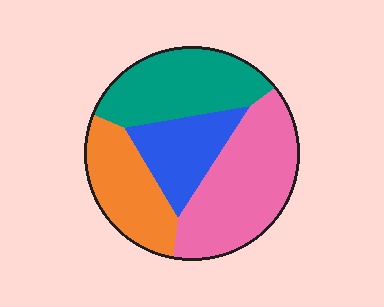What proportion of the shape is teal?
Teal covers roughly 25% of the shape.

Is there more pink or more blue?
Pink.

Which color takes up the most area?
Pink, at roughly 35%.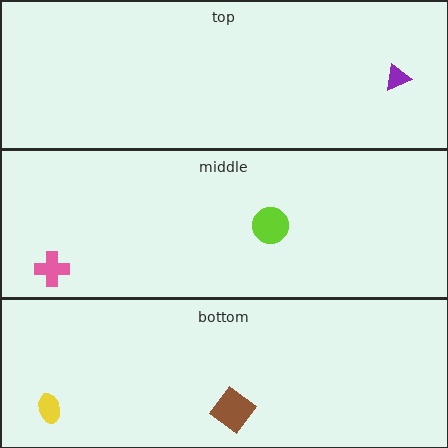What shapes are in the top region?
The purple triangle.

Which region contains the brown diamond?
The bottom region.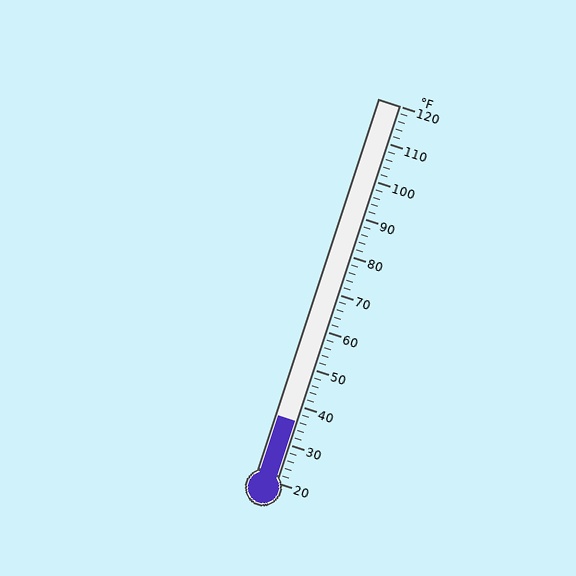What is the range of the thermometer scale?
The thermometer scale ranges from 20°F to 120°F.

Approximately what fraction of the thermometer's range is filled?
The thermometer is filled to approximately 15% of its range.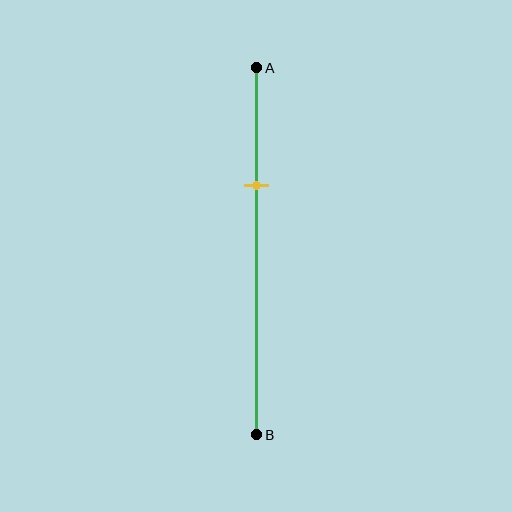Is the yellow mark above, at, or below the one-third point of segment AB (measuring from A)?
The yellow mark is approximately at the one-third point of segment AB.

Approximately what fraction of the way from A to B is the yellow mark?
The yellow mark is approximately 30% of the way from A to B.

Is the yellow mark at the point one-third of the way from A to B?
Yes, the mark is approximately at the one-third point.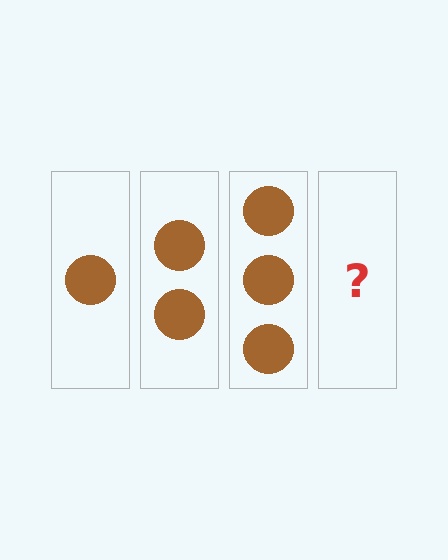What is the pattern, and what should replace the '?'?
The pattern is that each step adds one more circle. The '?' should be 4 circles.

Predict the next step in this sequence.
The next step is 4 circles.